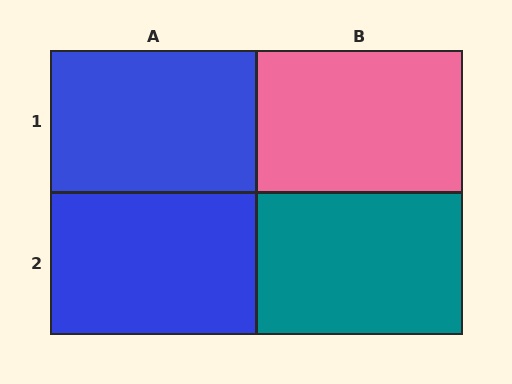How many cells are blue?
2 cells are blue.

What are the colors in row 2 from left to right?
Blue, teal.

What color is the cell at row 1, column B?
Pink.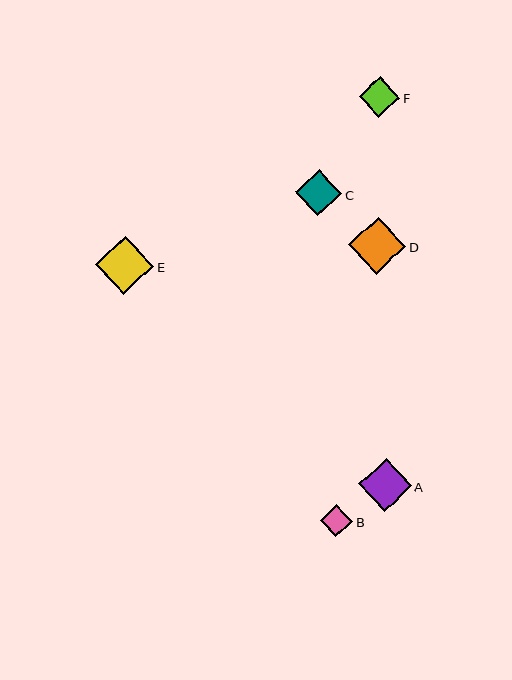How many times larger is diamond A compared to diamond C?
Diamond A is approximately 1.1 times the size of diamond C.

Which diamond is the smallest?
Diamond B is the smallest with a size of approximately 32 pixels.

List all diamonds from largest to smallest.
From largest to smallest: E, D, A, C, F, B.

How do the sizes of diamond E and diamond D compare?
Diamond E and diamond D are approximately the same size.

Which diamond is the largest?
Diamond E is the largest with a size of approximately 58 pixels.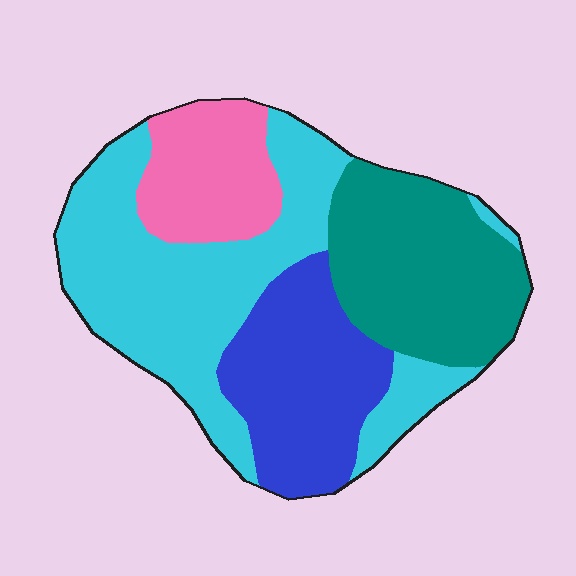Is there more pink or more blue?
Blue.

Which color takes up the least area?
Pink, at roughly 15%.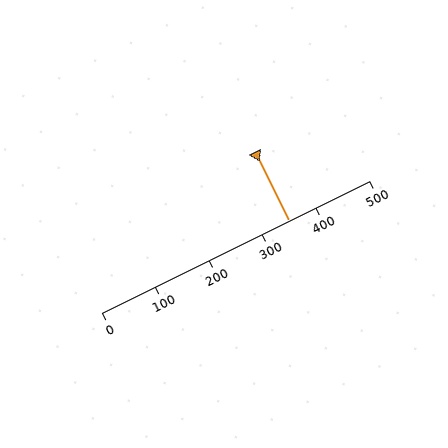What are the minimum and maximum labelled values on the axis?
The axis runs from 0 to 500.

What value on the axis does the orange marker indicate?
The marker indicates approximately 350.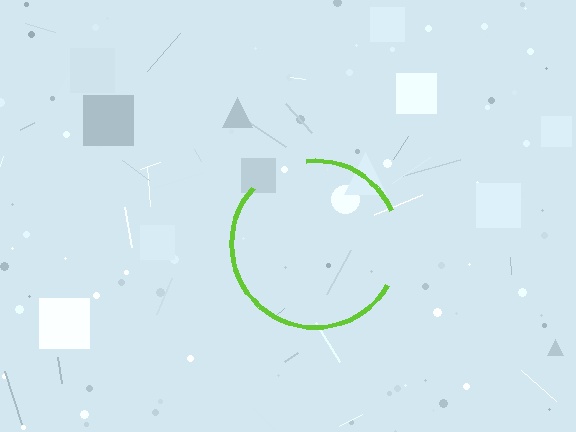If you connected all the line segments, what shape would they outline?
They would outline a circle.